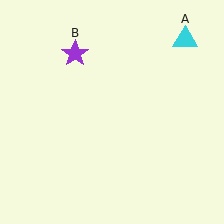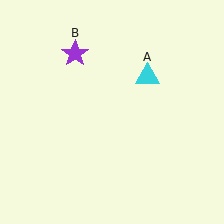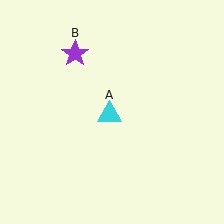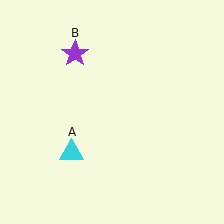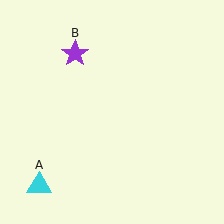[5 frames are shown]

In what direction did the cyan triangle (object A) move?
The cyan triangle (object A) moved down and to the left.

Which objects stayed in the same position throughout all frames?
Purple star (object B) remained stationary.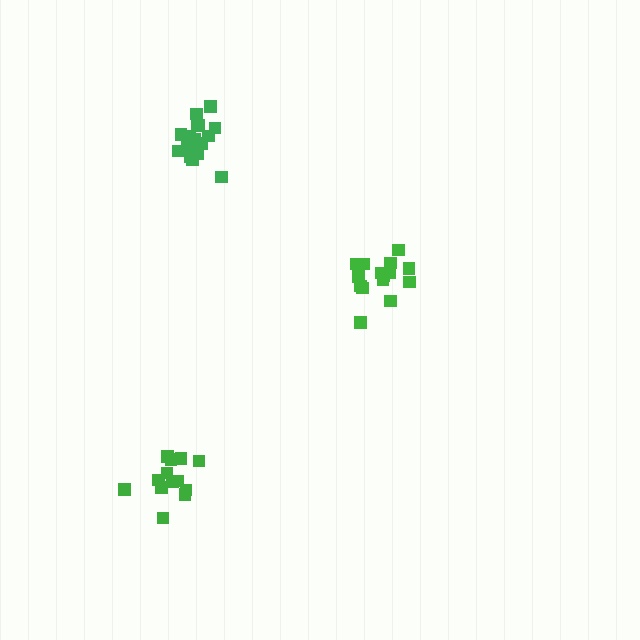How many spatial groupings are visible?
There are 3 spatial groupings.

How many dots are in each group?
Group 1: 13 dots, Group 2: 16 dots, Group 3: 17 dots (46 total).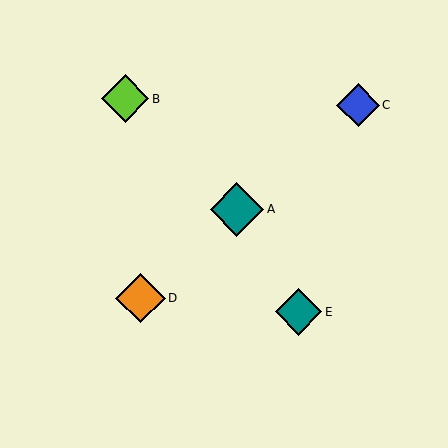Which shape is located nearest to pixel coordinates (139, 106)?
The lime diamond (labeled B) at (125, 99) is nearest to that location.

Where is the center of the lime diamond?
The center of the lime diamond is at (125, 99).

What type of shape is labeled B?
Shape B is a lime diamond.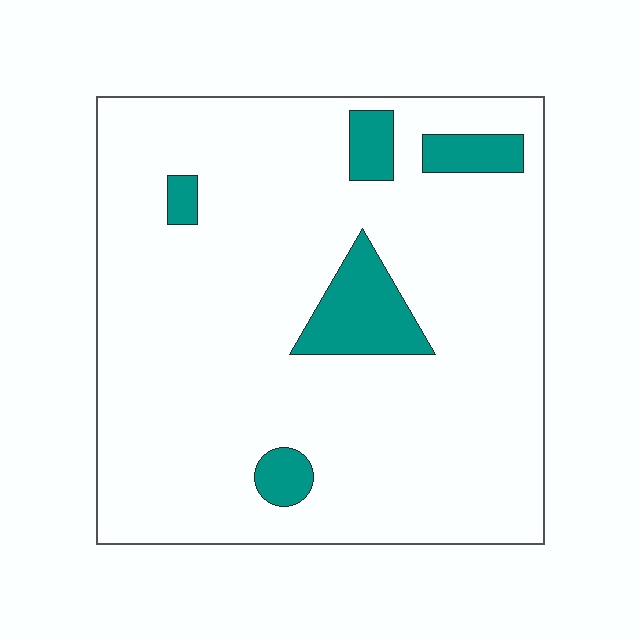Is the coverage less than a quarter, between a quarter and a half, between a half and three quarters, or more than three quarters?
Less than a quarter.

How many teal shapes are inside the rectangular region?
5.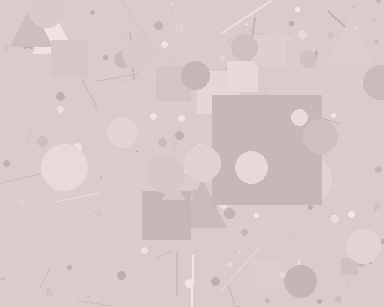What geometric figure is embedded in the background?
A square is embedded in the background.